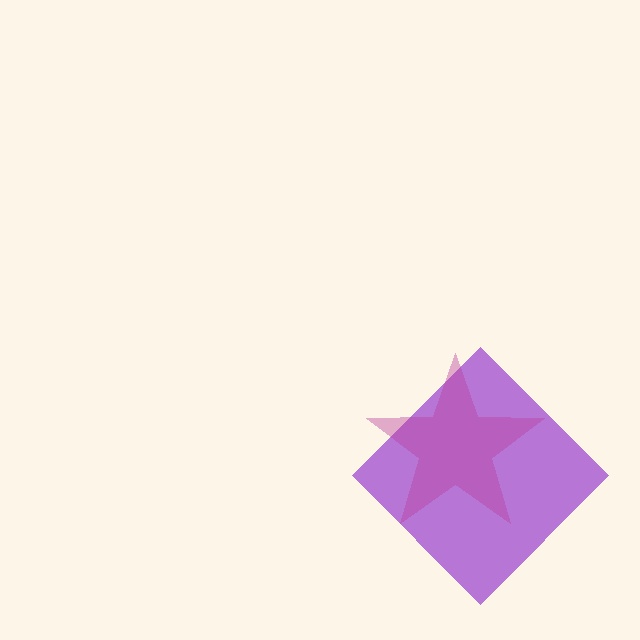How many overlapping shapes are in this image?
There are 2 overlapping shapes in the image.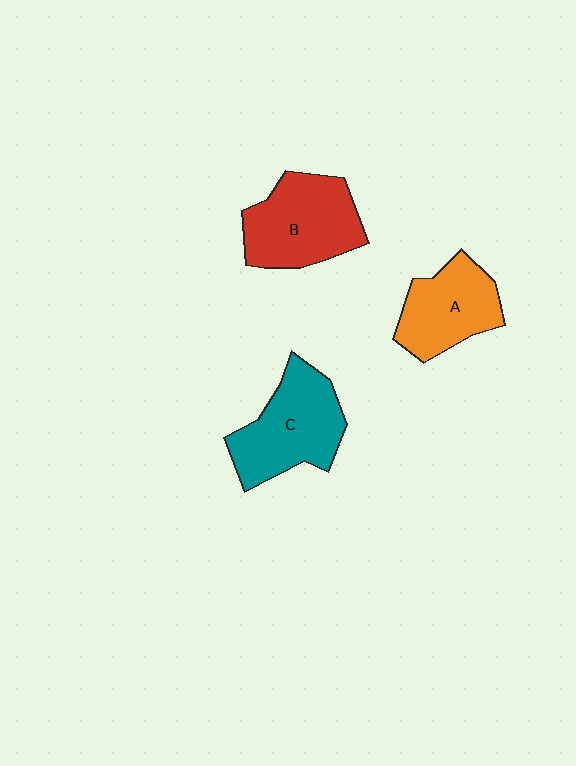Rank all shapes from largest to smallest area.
From largest to smallest: B (red), C (teal), A (orange).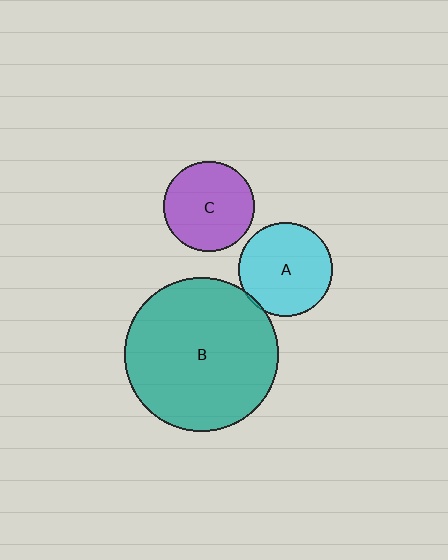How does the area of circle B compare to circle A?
Approximately 2.7 times.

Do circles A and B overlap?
Yes.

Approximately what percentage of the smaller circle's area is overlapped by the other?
Approximately 5%.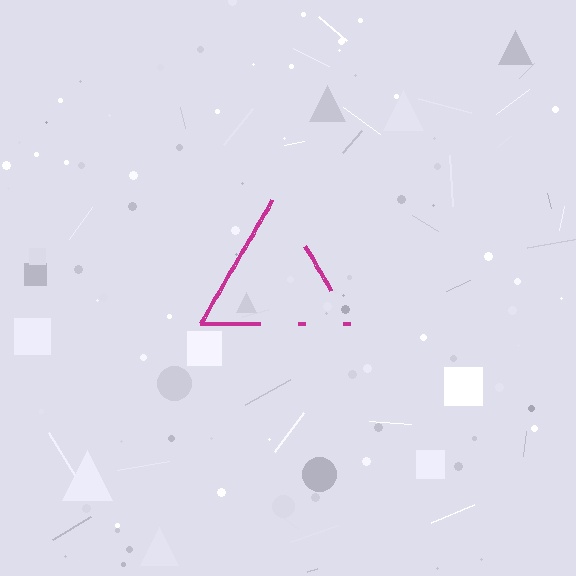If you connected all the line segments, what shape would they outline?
They would outline a triangle.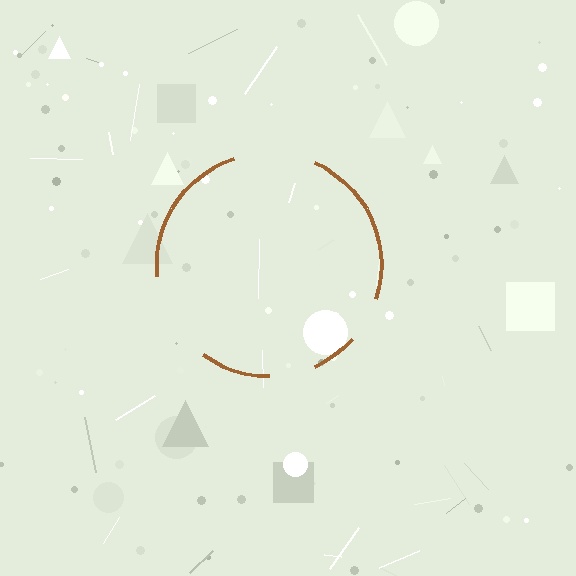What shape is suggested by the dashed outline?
The dashed outline suggests a circle.